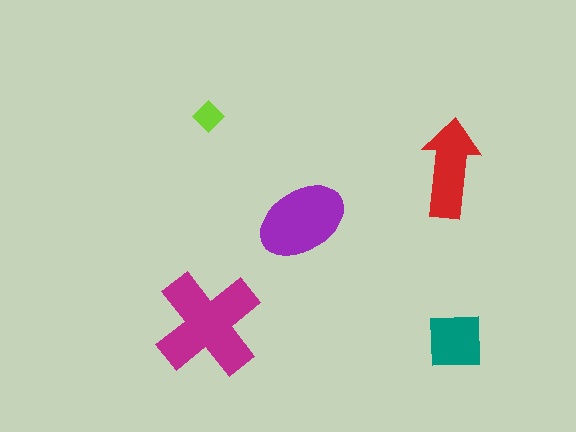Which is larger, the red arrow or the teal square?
The red arrow.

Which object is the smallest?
The lime diamond.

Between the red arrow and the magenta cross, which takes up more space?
The magenta cross.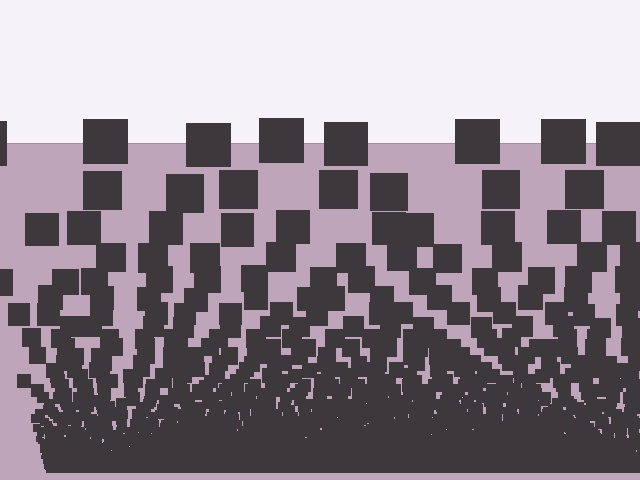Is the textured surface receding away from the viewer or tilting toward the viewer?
The surface appears to tilt toward the viewer. Texture elements get larger and sparser toward the top.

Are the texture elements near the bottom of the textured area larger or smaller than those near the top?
Smaller. The gradient is inverted — elements near the bottom are smaller and denser.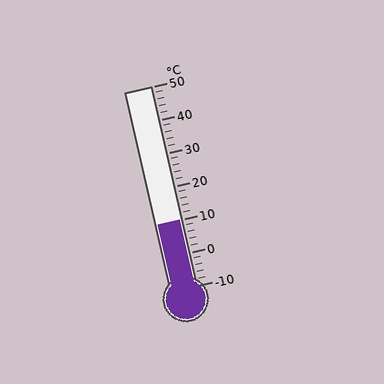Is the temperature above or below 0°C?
The temperature is above 0°C.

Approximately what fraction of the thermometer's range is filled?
The thermometer is filled to approximately 35% of its range.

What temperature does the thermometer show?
The thermometer shows approximately 10°C.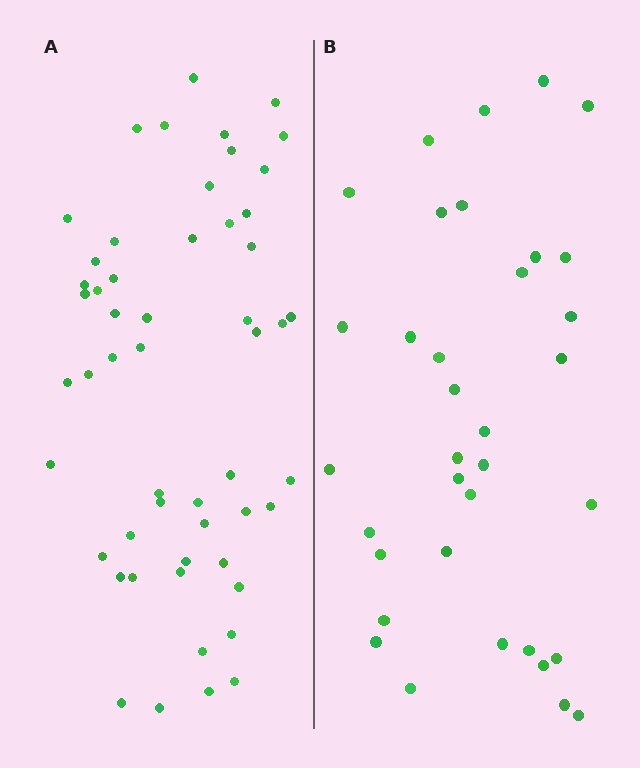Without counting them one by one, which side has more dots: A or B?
Region A (the left region) has more dots.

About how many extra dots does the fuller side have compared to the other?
Region A has approximately 20 more dots than region B.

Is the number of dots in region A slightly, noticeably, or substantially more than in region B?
Region A has substantially more. The ratio is roughly 1.5 to 1.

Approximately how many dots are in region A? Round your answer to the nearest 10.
About 50 dots. (The exact count is 53, which rounds to 50.)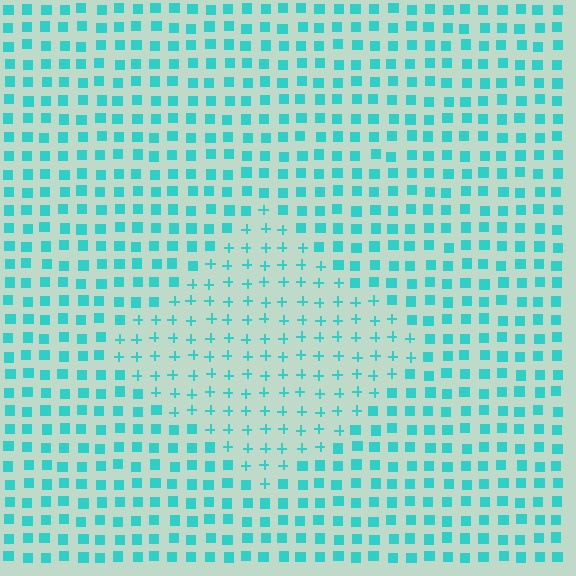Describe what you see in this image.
The image is filled with small cyan elements arranged in a uniform grid. A diamond-shaped region contains plus signs, while the surrounding area contains squares. The boundary is defined purely by the change in element shape.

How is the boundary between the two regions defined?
The boundary is defined by a change in element shape: plus signs inside vs. squares outside. All elements share the same color and spacing.